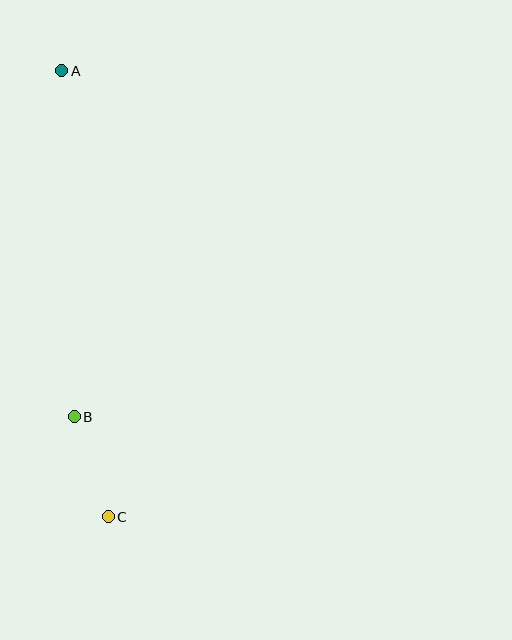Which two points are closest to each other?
Points B and C are closest to each other.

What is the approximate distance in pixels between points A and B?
The distance between A and B is approximately 346 pixels.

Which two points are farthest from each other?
Points A and C are farthest from each other.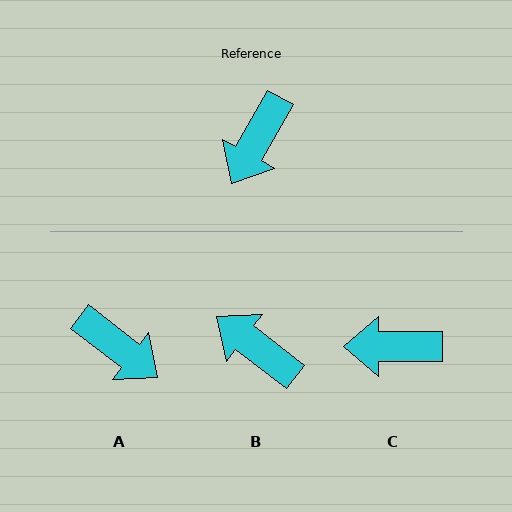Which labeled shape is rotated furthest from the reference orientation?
B, about 99 degrees away.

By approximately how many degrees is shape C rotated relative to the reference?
Approximately 61 degrees clockwise.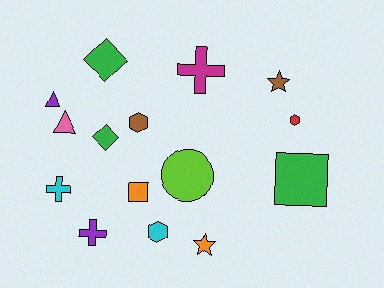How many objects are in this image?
There are 15 objects.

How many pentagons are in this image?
There are no pentagons.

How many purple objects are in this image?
There are 2 purple objects.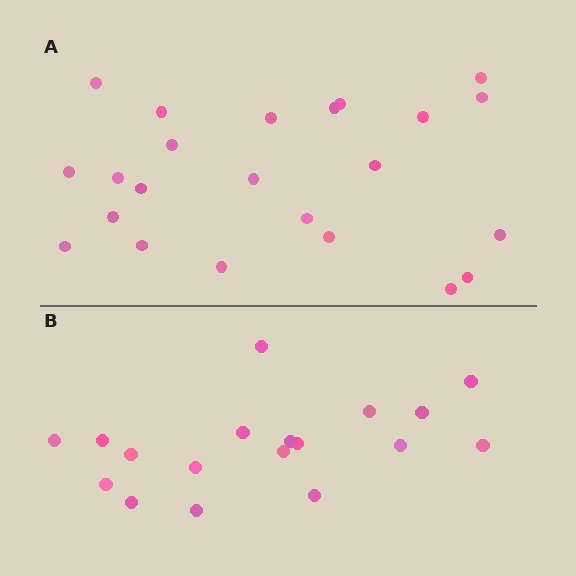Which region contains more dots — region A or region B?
Region A (the top region) has more dots.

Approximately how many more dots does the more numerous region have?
Region A has about 5 more dots than region B.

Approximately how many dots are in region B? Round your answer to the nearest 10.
About 20 dots. (The exact count is 18, which rounds to 20.)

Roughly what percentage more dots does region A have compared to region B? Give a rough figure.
About 30% more.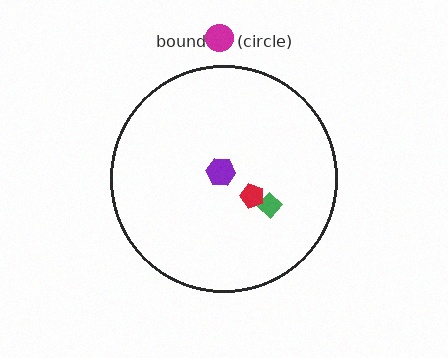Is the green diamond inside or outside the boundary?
Inside.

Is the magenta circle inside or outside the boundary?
Outside.